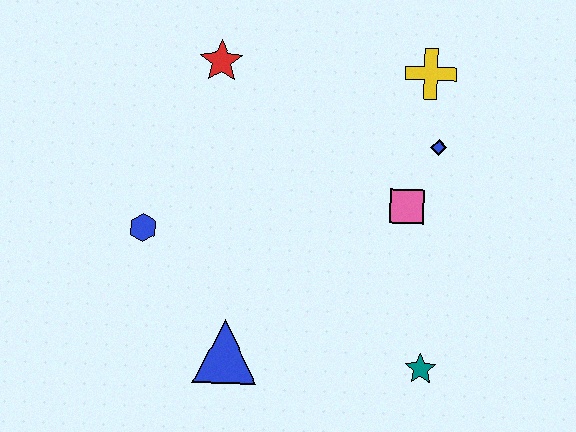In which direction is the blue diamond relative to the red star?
The blue diamond is to the right of the red star.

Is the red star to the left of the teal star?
Yes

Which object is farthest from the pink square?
The blue hexagon is farthest from the pink square.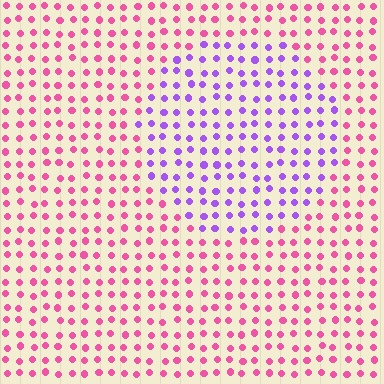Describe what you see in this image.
The image is filled with small pink elements in a uniform arrangement. A circle-shaped region is visible where the elements are tinted to a slightly different hue, forming a subtle color boundary.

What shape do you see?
I see a circle.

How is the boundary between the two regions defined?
The boundary is defined purely by a slight shift in hue (about 56 degrees). Spacing, size, and orientation are identical on both sides.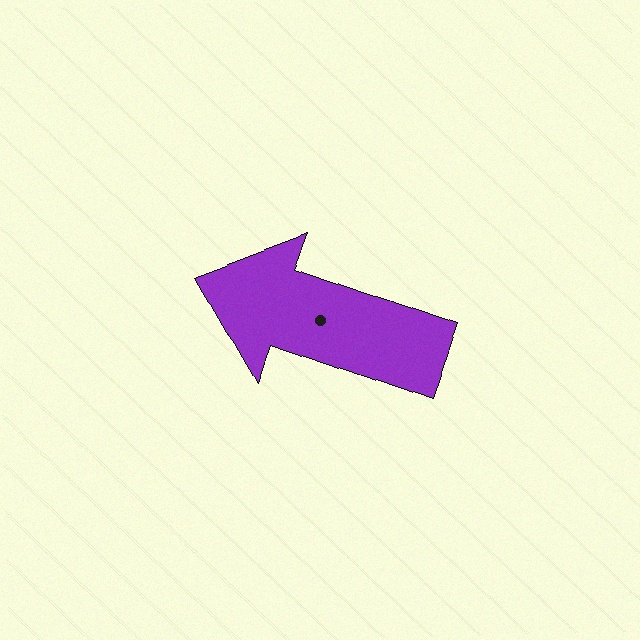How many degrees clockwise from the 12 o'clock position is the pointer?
Approximately 289 degrees.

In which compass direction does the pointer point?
West.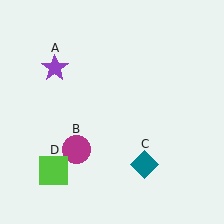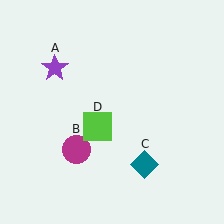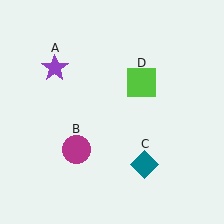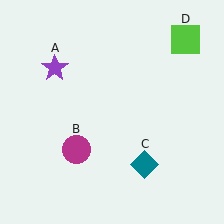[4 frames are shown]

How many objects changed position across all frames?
1 object changed position: lime square (object D).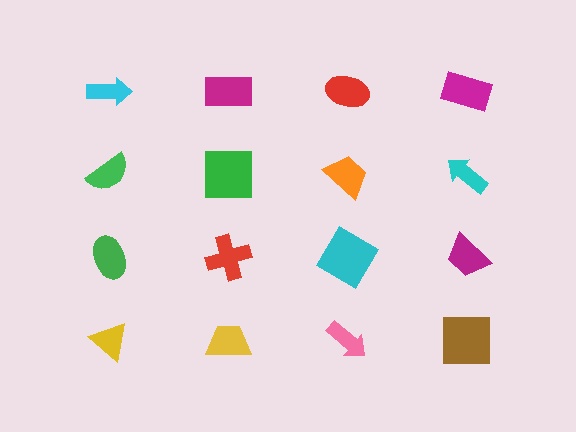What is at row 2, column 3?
An orange trapezoid.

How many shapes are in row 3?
4 shapes.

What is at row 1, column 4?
A magenta rectangle.